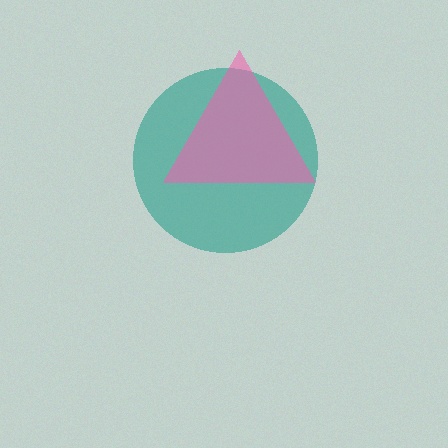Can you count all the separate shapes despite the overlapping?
Yes, there are 2 separate shapes.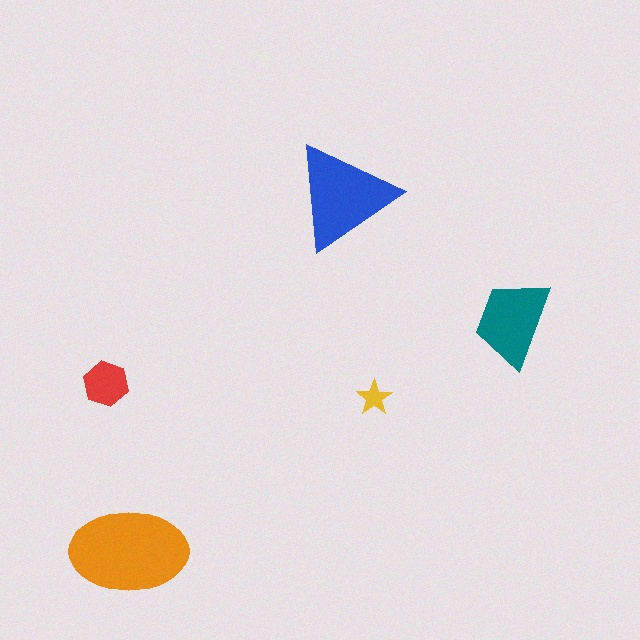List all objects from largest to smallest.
The orange ellipse, the blue triangle, the teal trapezoid, the red hexagon, the yellow star.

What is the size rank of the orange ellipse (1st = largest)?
1st.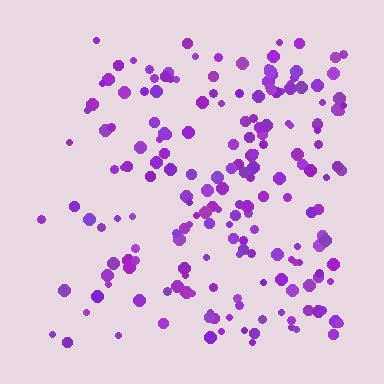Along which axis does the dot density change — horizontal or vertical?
Horizontal.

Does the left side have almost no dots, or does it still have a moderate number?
Still a moderate number, just noticeably fewer than the right.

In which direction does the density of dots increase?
From left to right, with the right side densest.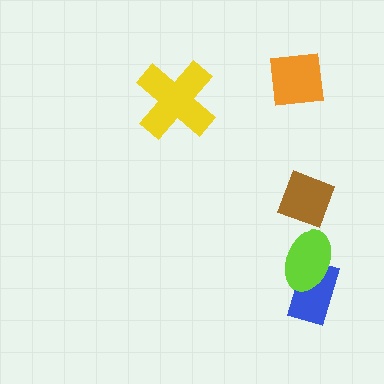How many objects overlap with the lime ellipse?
1 object overlaps with the lime ellipse.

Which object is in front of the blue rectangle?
The lime ellipse is in front of the blue rectangle.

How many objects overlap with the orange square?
0 objects overlap with the orange square.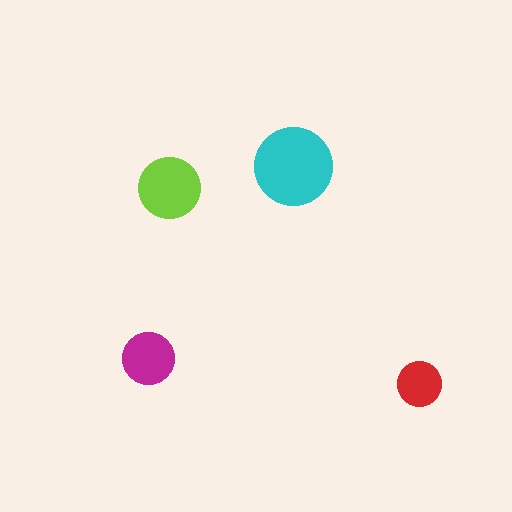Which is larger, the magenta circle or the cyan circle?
The cyan one.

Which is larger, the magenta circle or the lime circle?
The lime one.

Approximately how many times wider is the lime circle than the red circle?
About 1.5 times wider.